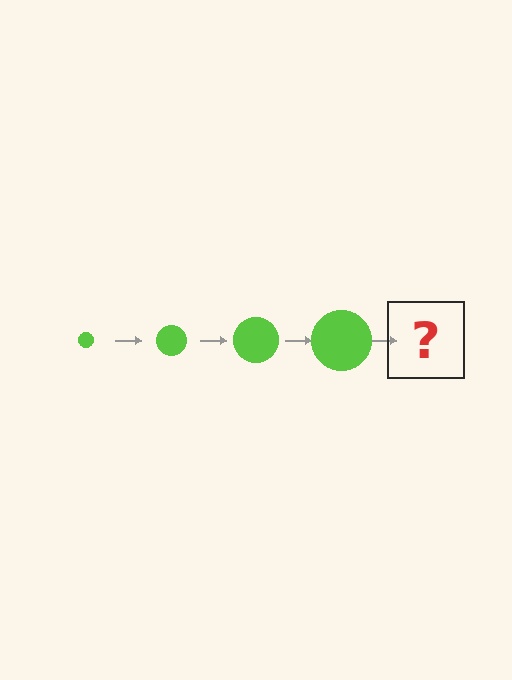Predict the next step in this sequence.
The next step is a lime circle, larger than the previous one.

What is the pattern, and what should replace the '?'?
The pattern is that the circle gets progressively larger each step. The '?' should be a lime circle, larger than the previous one.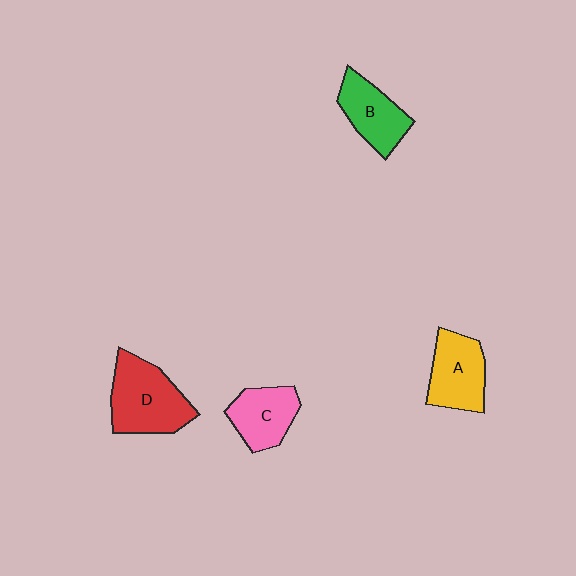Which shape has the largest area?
Shape D (red).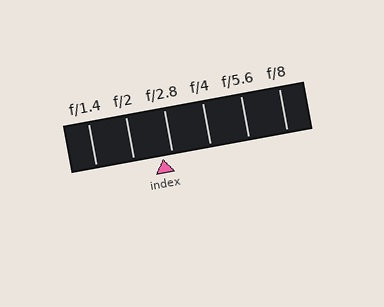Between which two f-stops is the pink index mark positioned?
The index mark is between f/2 and f/2.8.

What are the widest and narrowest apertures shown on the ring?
The widest aperture shown is f/1.4 and the narrowest is f/8.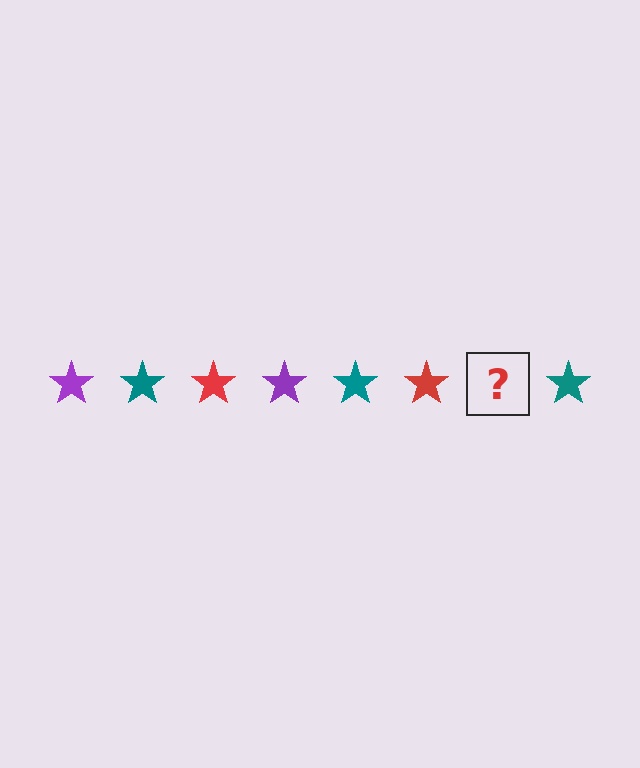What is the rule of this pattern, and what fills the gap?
The rule is that the pattern cycles through purple, teal, red stars. The gap should be filled with a purple star.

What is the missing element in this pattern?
The missing element is a purple star.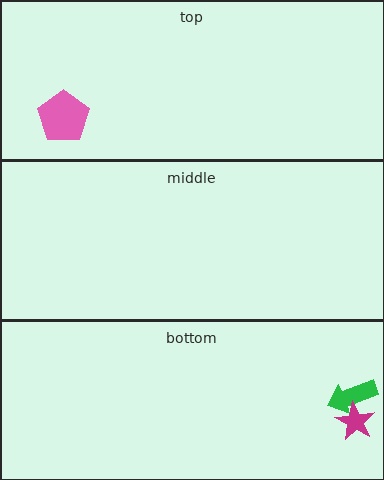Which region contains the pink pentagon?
The top region.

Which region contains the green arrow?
The bottom region.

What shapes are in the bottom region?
The green arrow, the magenta star.